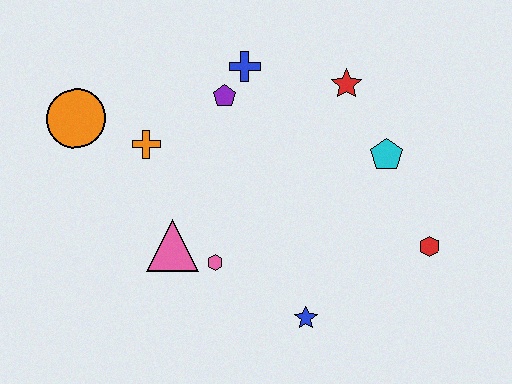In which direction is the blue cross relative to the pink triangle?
The blue cross is above the pink triangle.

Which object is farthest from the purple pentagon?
The red hexagon is farthest from the purple pentagon.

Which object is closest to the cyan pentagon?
The red star is closest to the cyan pentagon.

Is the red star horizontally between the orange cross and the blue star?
No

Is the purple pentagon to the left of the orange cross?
No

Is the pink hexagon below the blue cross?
Yes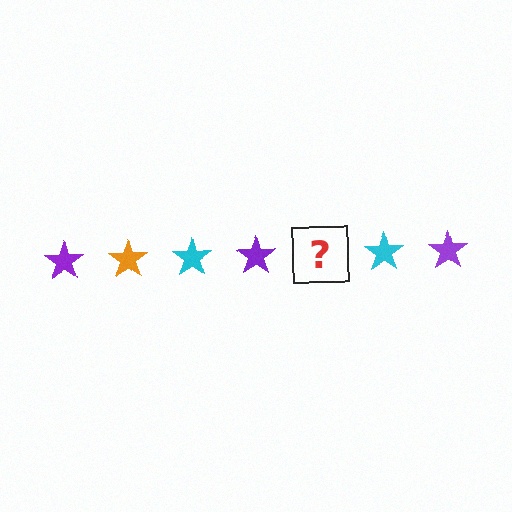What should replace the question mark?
The question mark should be replaced with an orange star.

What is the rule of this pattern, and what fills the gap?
The rule is that the pattern cycles through purple, orange, cyan stars. The gap should be filled with an orange star.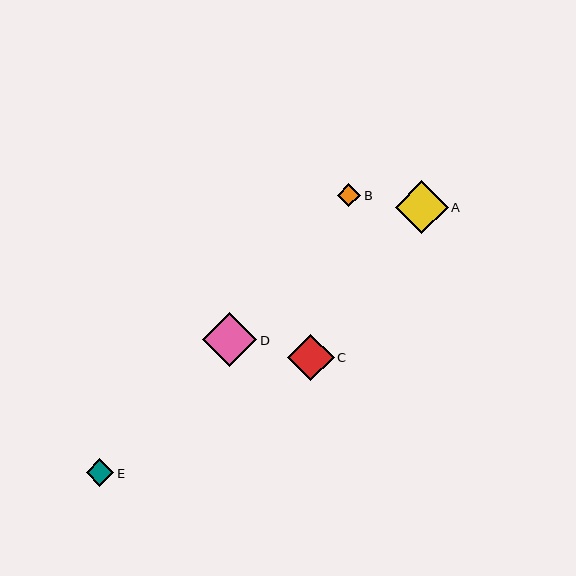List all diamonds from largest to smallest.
From largest to smallest: D, A, C, E, B.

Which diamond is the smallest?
Diamond B is the smallest with a size of approximately 24 pixels.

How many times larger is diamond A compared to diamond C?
Diamond A is approximately 1.1 times the size of diamond C.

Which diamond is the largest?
Diamond D is the largest with a size of approximately 55 pixels.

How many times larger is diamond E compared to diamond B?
Diamond E is approximately 1.2 times the size of diamond B.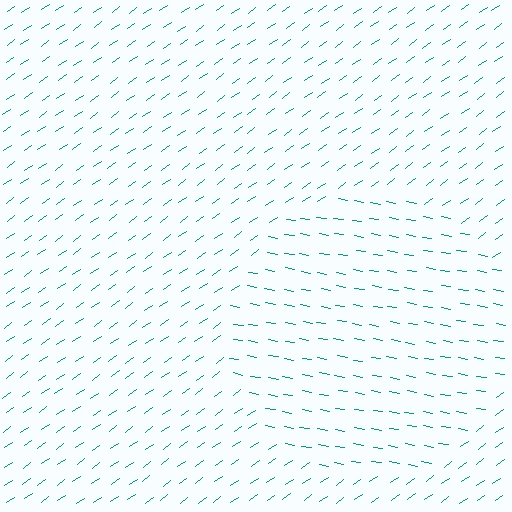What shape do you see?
I see a circle.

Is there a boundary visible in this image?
Yes, there is a texture boundary formed by a change in line orientation.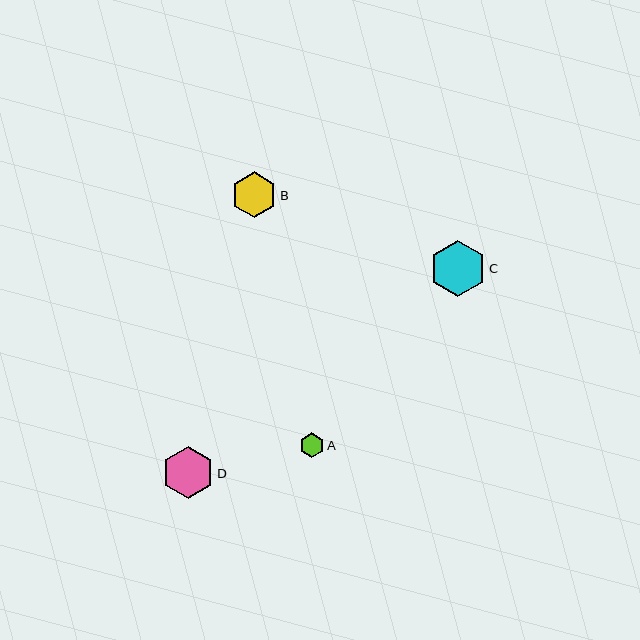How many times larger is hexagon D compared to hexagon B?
Hexagon D is approximately 1.2 times the size of hexagon B.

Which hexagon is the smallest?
Hexagon A is the smallest with a size of approximately 25 pixels.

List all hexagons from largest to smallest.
From largest to smallest: C, D, B, A.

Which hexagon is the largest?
Hexagon C is the largest with a size of approximately 56 pixels.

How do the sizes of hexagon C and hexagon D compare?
Hexagon C and hexagon D are approximately the same size.